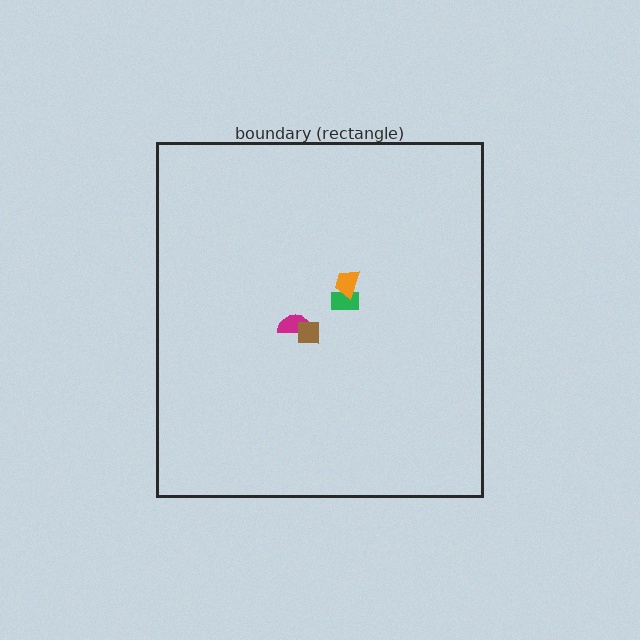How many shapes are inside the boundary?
4 inside, 0 outside.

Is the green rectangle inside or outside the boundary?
Inside.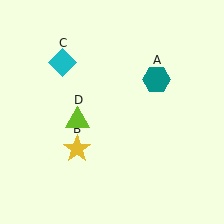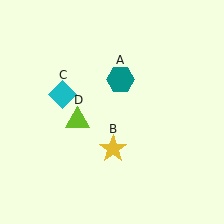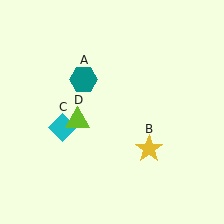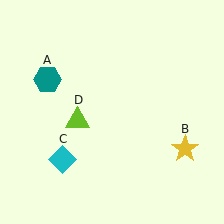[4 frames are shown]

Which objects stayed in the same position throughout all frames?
Lime triangle (object D) remained stationary.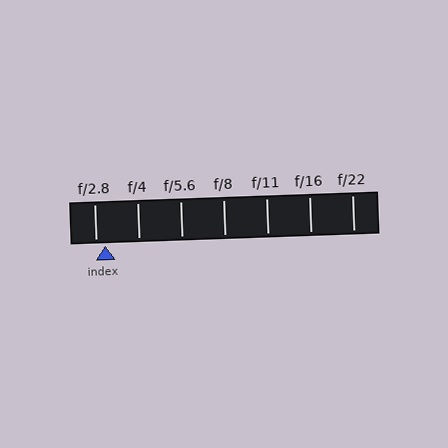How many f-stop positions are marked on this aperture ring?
There are 7 f-stop positions marked.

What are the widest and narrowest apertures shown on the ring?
The widest aperture shown is f/2.8 and the narrowest is f/22.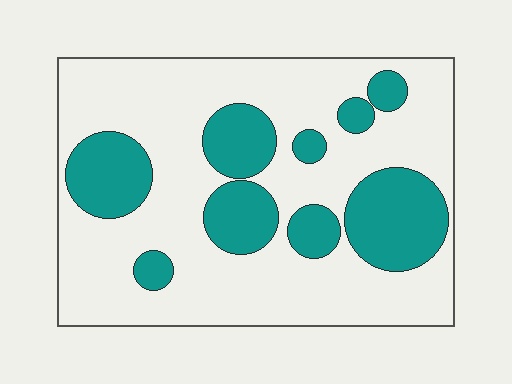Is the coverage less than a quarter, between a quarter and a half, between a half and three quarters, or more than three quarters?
Between a quarter and a half.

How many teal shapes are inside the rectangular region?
9.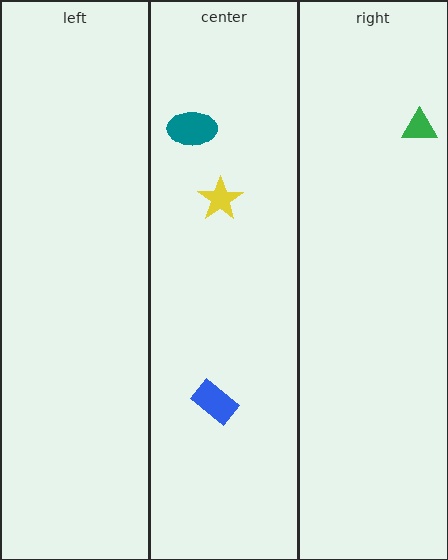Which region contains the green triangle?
The right region.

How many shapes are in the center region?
3.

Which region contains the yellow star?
The center region.